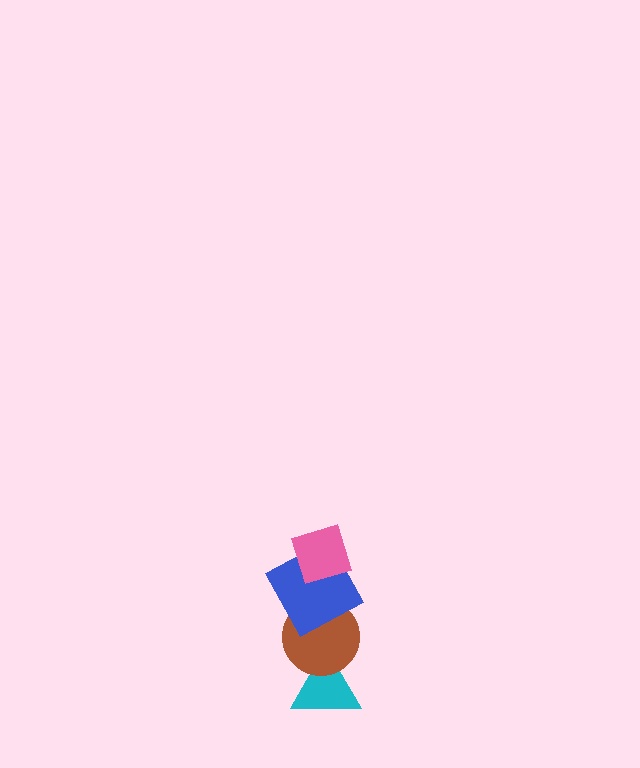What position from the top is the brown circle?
The brown circle is 3rd from the top.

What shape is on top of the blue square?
The pink diamond is on top of the blue square.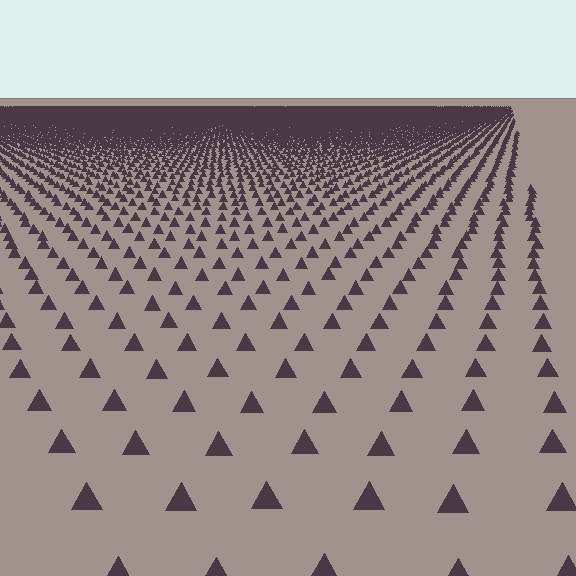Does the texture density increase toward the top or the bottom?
Density increases toward the top.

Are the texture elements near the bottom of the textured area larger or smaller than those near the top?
Larger. Near the bottom, elements are closer to the viewer and appear at a bigger on-screen size.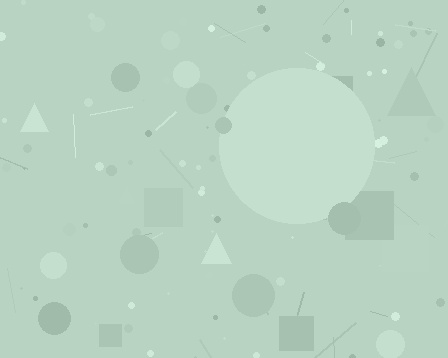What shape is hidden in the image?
A circle is hidden in the image.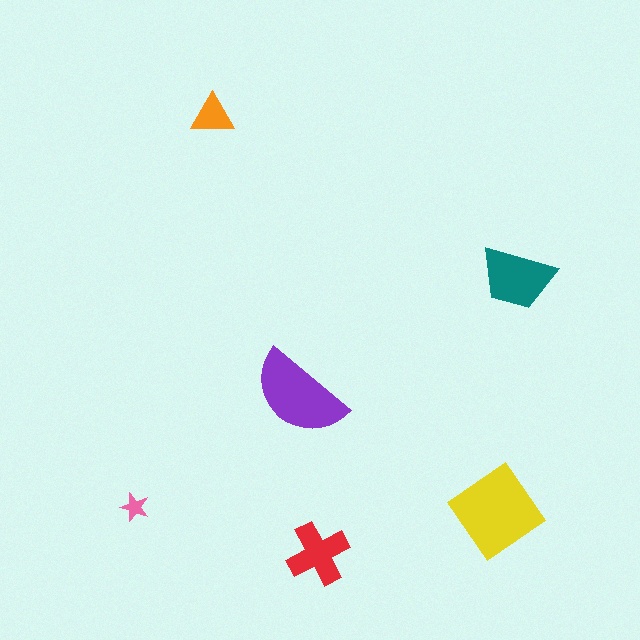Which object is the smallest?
The pink star.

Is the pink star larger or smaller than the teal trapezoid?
Smaller.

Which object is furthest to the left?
The pink star is leftmost.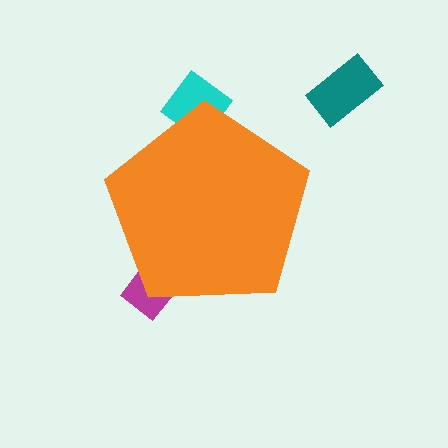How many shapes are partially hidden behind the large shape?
2 shapes are partially hidden.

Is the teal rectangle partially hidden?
No, the teal rectangle is fully visible.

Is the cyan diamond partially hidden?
Yes, the cyan diamond is partially hidden behind the orange pentagon.